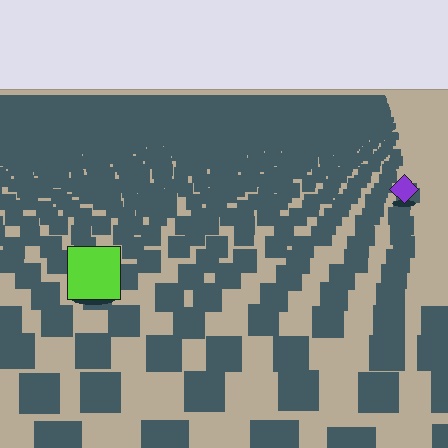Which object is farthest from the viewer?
The purple diamond is farthest from the viewer. It appears smaller and the ground texture around it is denser.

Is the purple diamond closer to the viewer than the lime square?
No. The lime square is closer — you can tell from the texture gradient: the ground texture is coarser near it.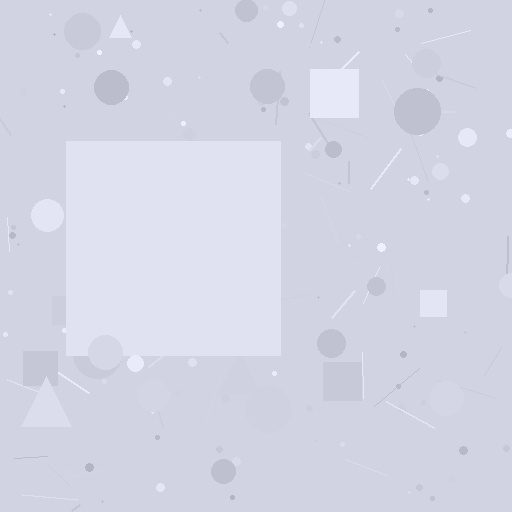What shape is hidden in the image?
A square is hidden in the image.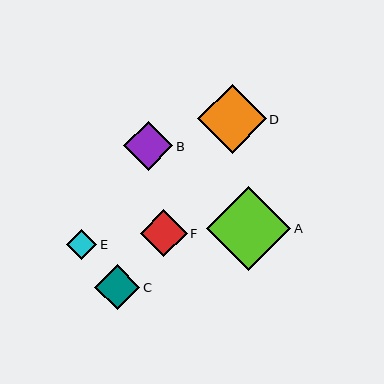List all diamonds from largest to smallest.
From largest to smallest: A, D, B, F, C, E.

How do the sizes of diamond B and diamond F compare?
Diamond B and diamond F are approximately the same size.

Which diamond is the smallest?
Diamond E is the smallest with a size of approximately 30 pixels.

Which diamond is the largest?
Diamond A is the largest with a size of approximately 85 pixels.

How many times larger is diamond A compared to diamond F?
Diamond A is approximately 1.8 times the size of diamond F.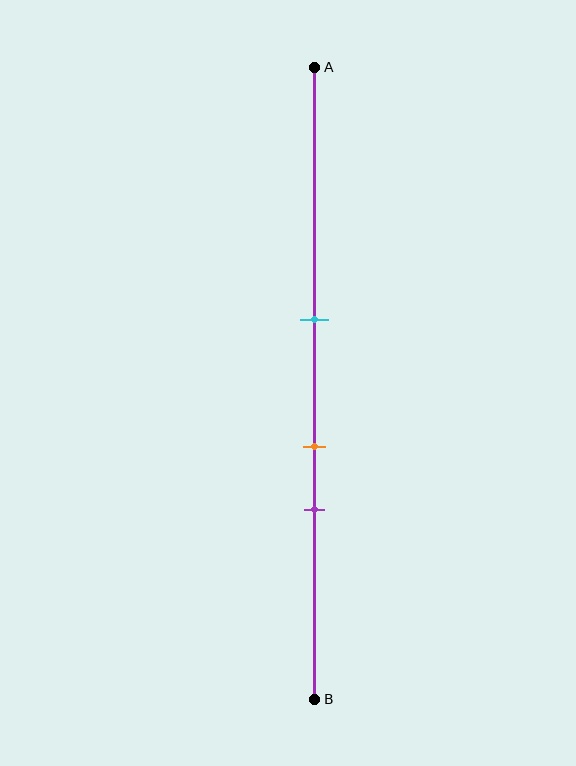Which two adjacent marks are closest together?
The orange and purple marks are the closest adjacent pair.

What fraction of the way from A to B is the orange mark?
The orange mark is approximately 60% (0.6) of the way from A to B.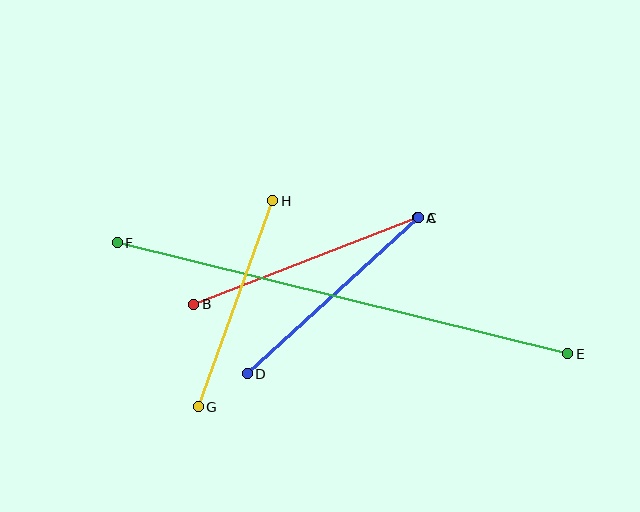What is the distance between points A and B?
The distance is approximately 240 pixels.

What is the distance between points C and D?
The distance is approximately 232 pixels.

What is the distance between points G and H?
The distance is approximately 219 pixels.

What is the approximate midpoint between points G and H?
The midpoint is at approximately (236, 304) pixels.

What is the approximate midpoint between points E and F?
The midpoint is at approximately (343, 298) pixels.